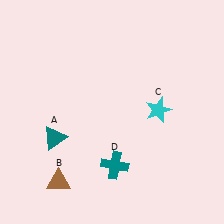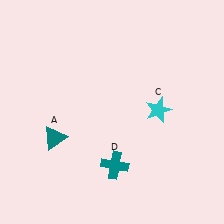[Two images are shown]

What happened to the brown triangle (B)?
The brown triangle (B) was removed in Image 2. It was in the bottom-left area of Image 1.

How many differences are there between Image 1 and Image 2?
There is 1 difference between the two images.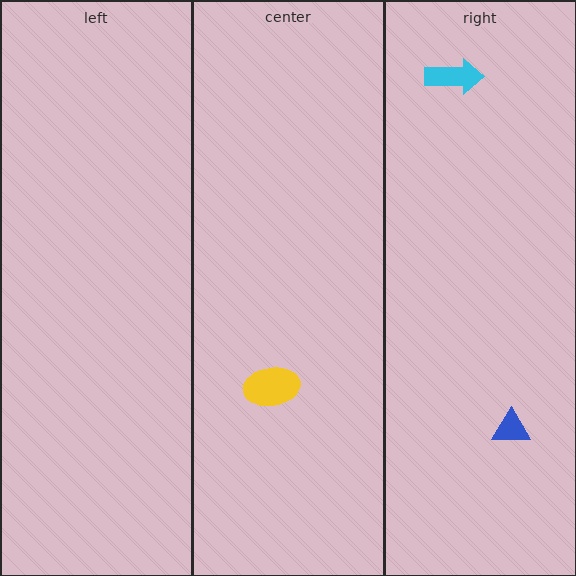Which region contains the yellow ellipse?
The center region.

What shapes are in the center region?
The yellow ellipse.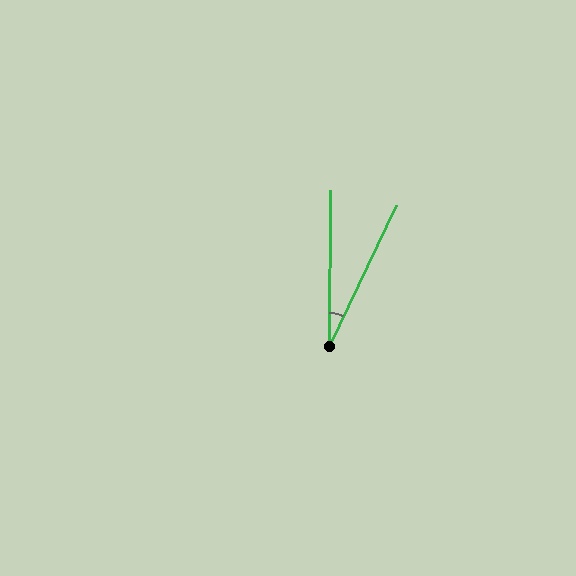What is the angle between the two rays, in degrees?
Approximately 25 degrees.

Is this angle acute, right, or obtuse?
It is acute.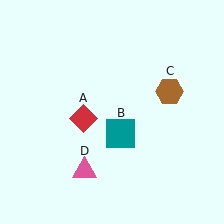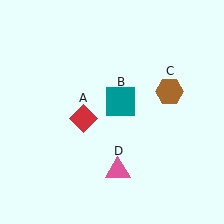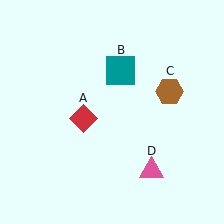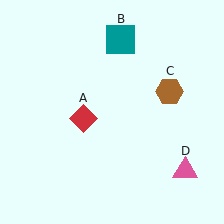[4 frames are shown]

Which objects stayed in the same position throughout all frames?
Red diamond (object A) and brown hexagon (object C) remained stationary.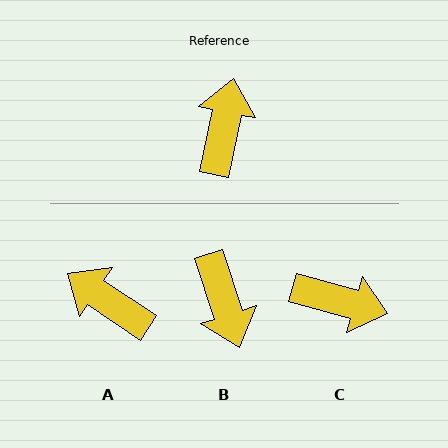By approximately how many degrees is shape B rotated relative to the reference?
Approximately 151 degrees clockwise.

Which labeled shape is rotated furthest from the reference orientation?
B, about 151 degrees away.